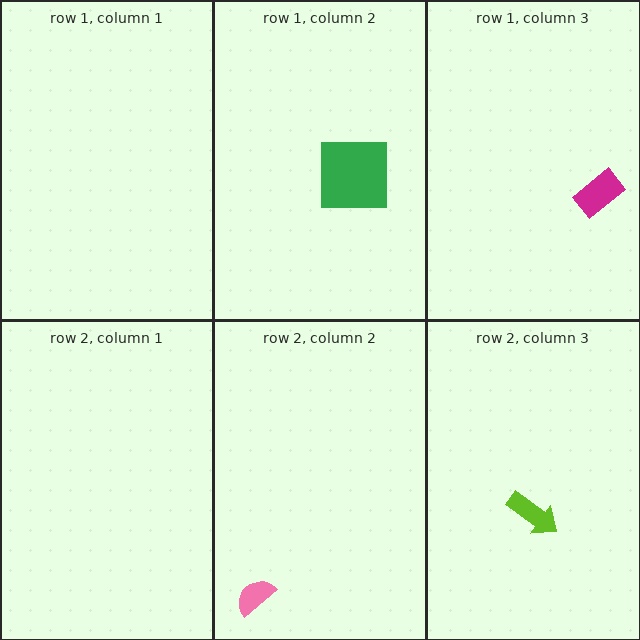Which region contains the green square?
The row 1, column 2 region.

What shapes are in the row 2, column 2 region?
The pink semicircle.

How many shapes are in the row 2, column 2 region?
1.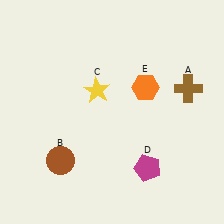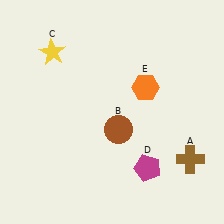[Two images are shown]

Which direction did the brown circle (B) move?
The brown circle (B) moved right.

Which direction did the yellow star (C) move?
The yellow star (C) moved left.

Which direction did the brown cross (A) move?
The brown cross (A) moved down.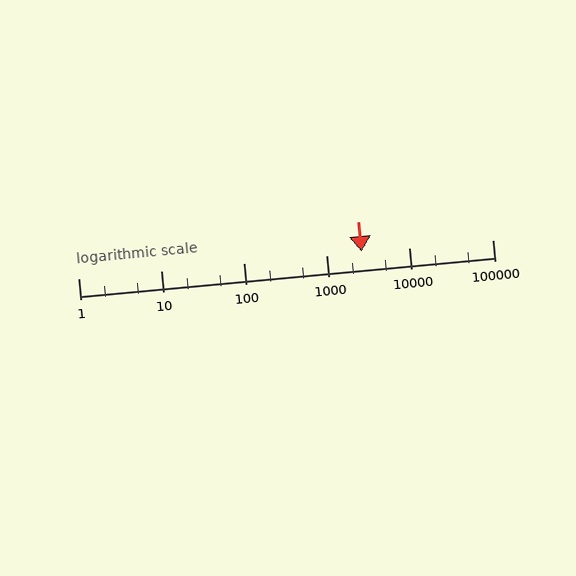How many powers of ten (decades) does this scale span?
The scale spans 5 decades, from 1 to 100000.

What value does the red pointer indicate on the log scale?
The pointer indicates approximately 2600.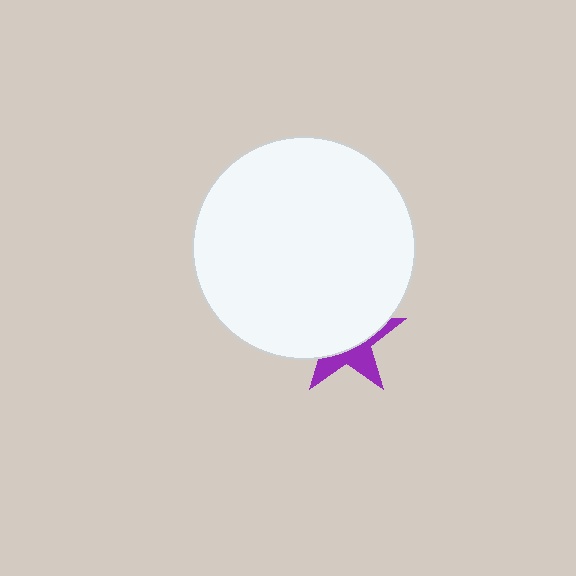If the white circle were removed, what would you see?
You would see the complete purple star.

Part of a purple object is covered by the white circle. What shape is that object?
It is a star.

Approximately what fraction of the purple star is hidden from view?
Roughly 63% of the purple star is hidden behind the white circle.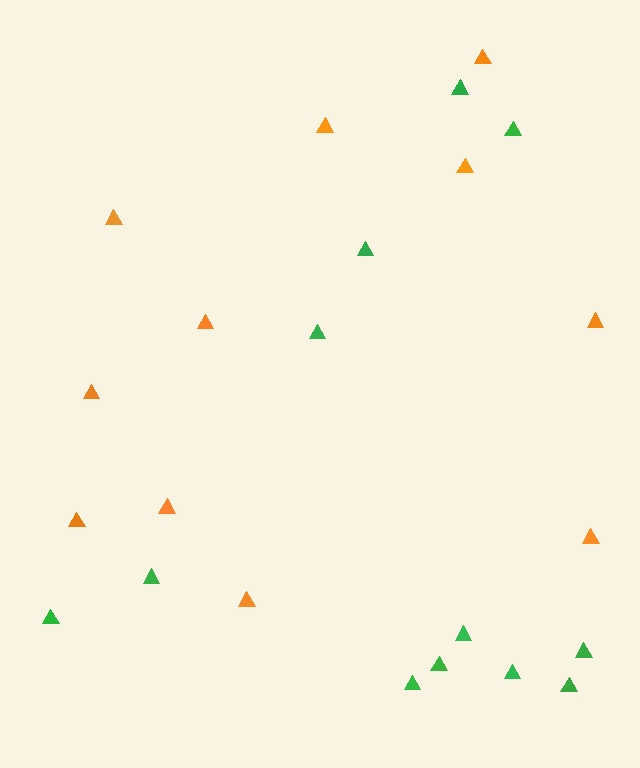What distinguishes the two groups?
There are 2 groups: one group of orange triangles (11) and one group of green triangles (12).